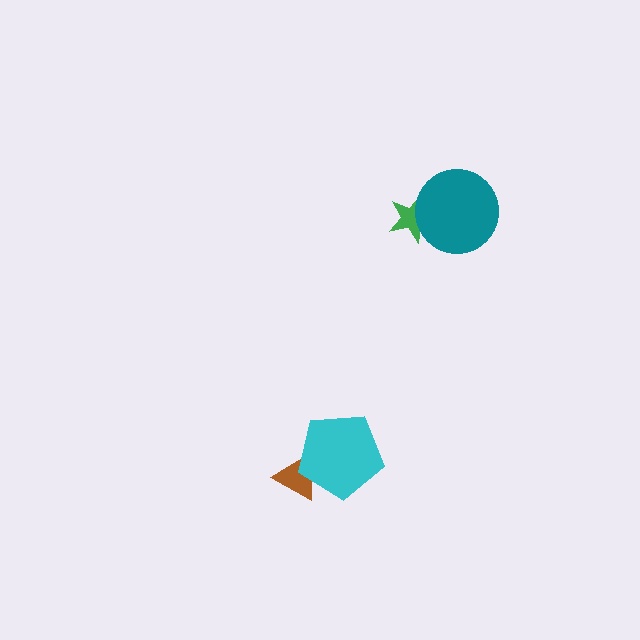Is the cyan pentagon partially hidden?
No, no other shape covers it.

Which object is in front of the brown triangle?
The cyan pentagon is in front of the brown triangle.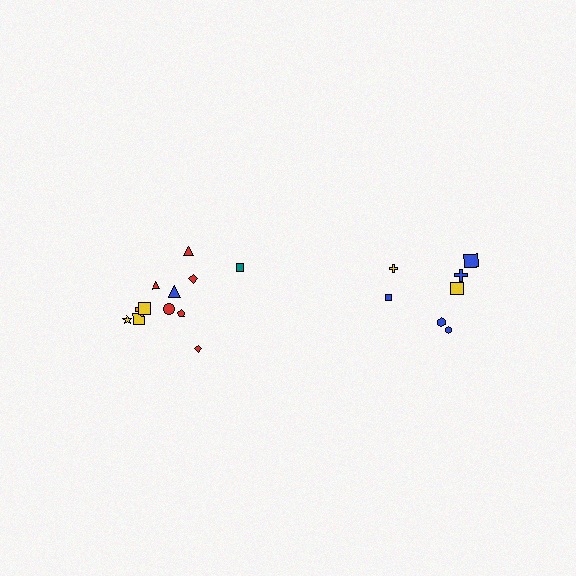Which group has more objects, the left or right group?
The left group.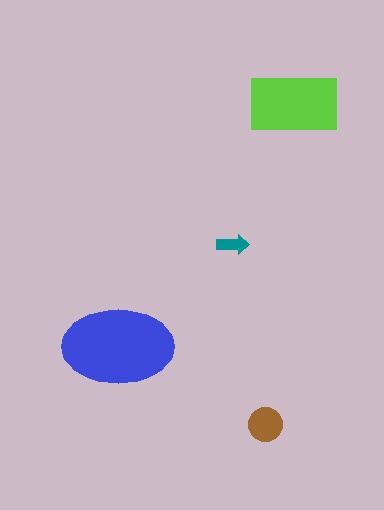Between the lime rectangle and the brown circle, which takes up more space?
The lime rectangle.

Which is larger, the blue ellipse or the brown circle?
The blue ellipse.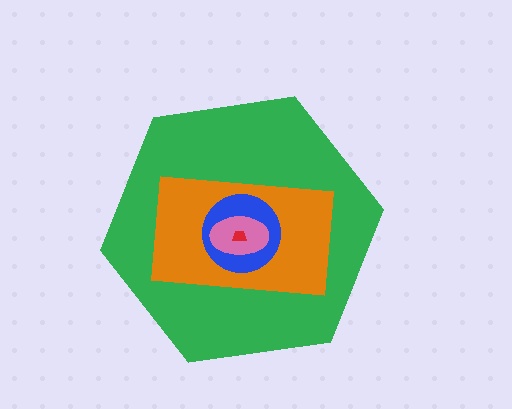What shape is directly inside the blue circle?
The pink ellipse.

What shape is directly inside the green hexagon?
The orange rectangle.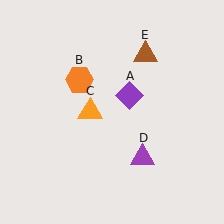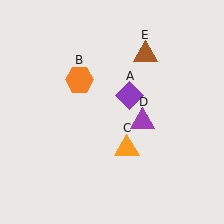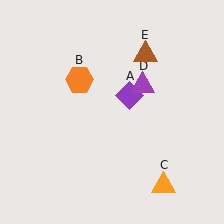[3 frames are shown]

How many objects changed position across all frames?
2 objects changed position: orange triangle (object C), purple triangle (object D).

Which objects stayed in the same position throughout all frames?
Purple diamond (object A) and orange hexagon (object B) and brown triangle (object E) remained stationary.